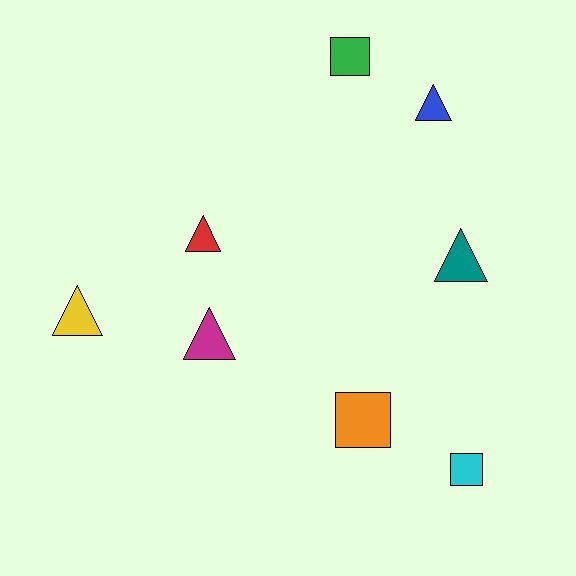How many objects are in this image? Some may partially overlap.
There are 8 objects.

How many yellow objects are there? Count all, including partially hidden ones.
There is 1 yellow object.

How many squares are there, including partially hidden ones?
There are 3 squares.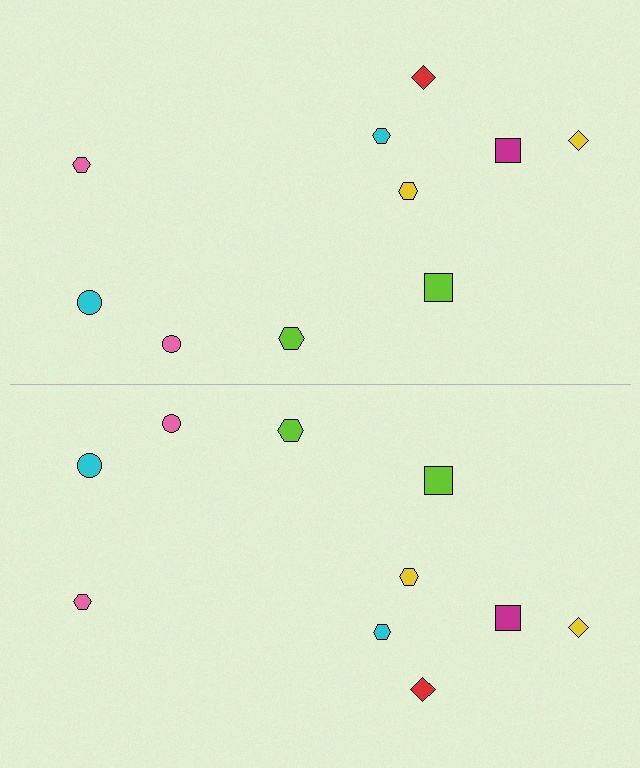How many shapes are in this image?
There are 20 shapes in this image.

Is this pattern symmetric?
Yes, this pattern has bilateral (reflection) symmetry.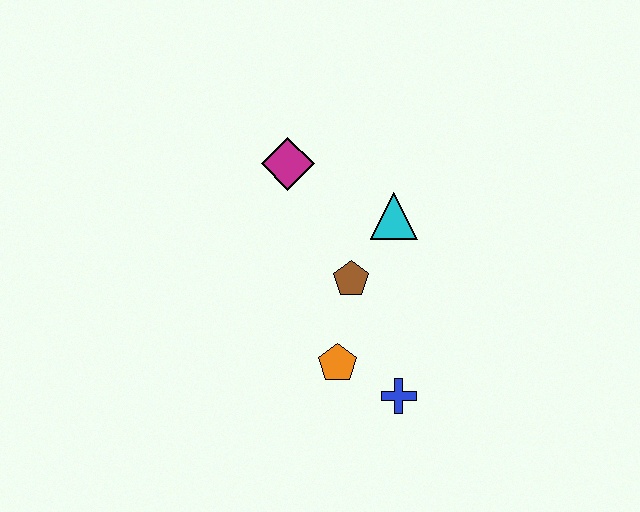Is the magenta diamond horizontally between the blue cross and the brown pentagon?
No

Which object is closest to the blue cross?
The orange pentagon is closest to the blue cross.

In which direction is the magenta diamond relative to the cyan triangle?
The magenta diamond is to the left of the cyan triangle.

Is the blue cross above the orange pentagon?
No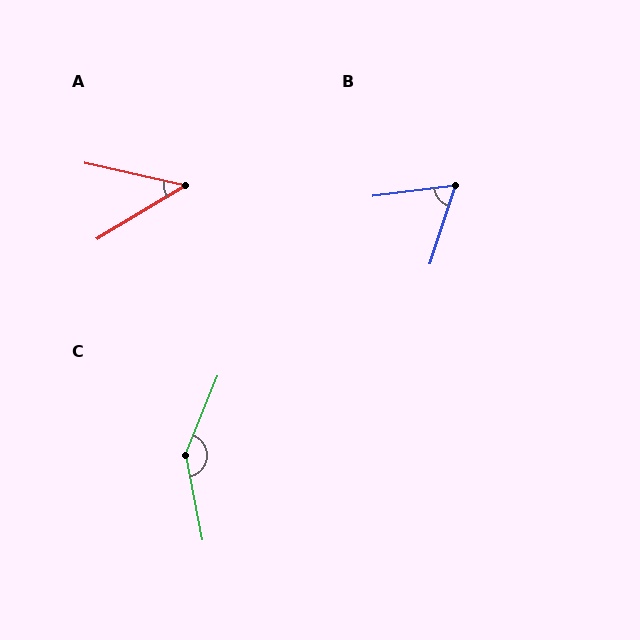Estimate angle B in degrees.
Approximately 65 degrees.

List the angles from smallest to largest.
A (44°), B (65°), C (147°).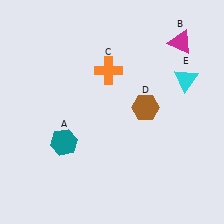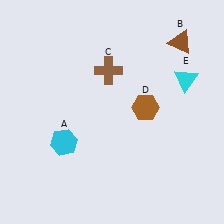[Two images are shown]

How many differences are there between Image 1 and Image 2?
There are 3 differences between the two images.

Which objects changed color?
A changed from teal to cyan. B changed from magenta to brown. C changed from orange to brown.